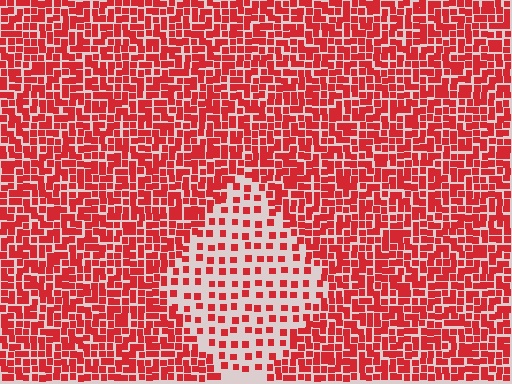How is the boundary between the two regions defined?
The boundary is defined by a change in element density (approximately 2.5x ratio). All elements are the same color, size, and shape.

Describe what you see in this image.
The image contains small red elements arranged at two different densities. A diamond-shaped region is visible where the elements are less densely packed than the surrounding area.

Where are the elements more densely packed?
The elements are more densely packed outside the diamond boundary.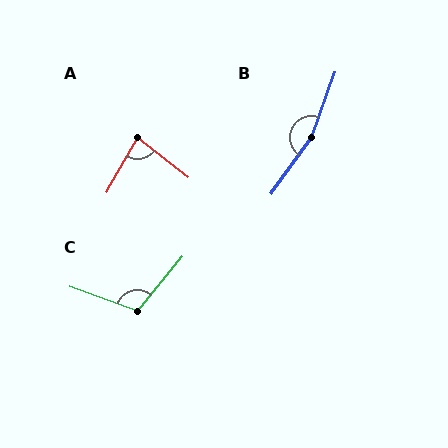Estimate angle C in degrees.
Approximately 110 degrees.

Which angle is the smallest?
A, at approximately 81 degrees.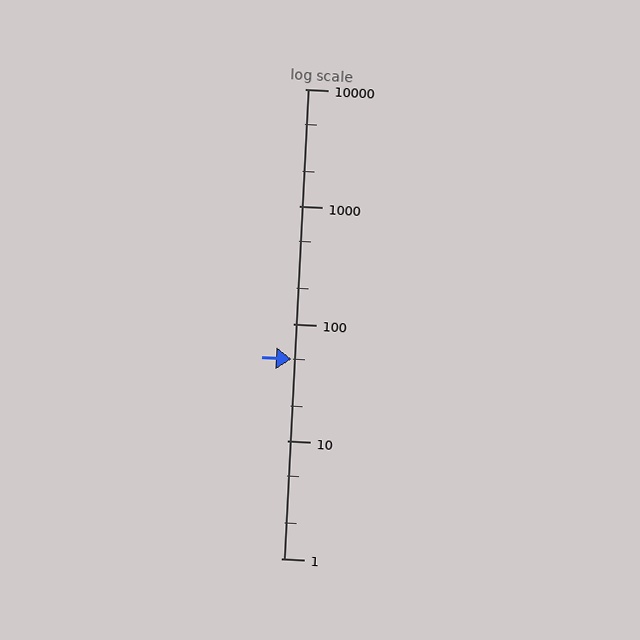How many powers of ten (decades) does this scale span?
The scale spans 4 decades, from 1 to 10000.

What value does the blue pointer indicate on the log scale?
The pointer indicates approximately 50.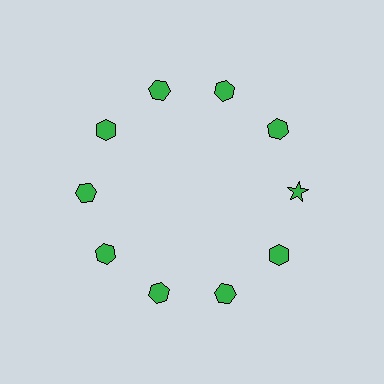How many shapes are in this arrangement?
There are 10 shapes arranged in a ring pattern.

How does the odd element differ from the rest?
It has a different shape: star instead of hexagon.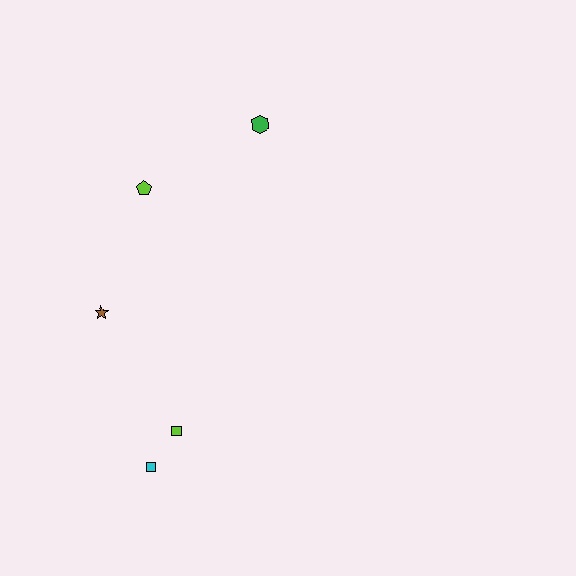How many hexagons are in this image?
There is 1 hexagon.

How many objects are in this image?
There are 5 objects.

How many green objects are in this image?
There is 1 green object.